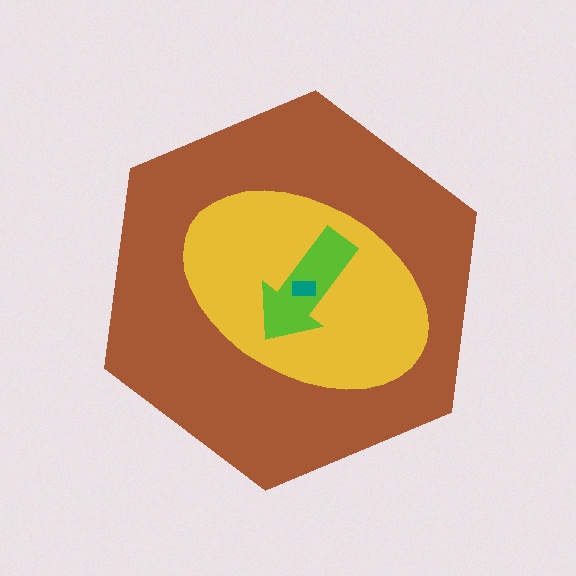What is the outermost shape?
The brown hexagon.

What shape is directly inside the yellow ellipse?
The lime arrow.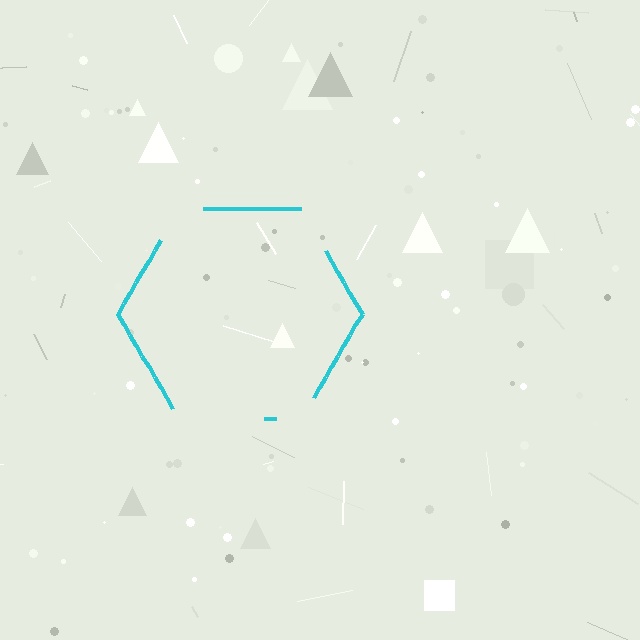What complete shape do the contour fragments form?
The contour fragments form a hexagon.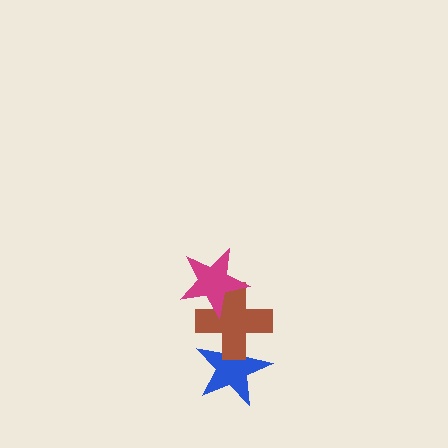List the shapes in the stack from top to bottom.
From top to bottom: the magenta star, the brown cross, the blue star.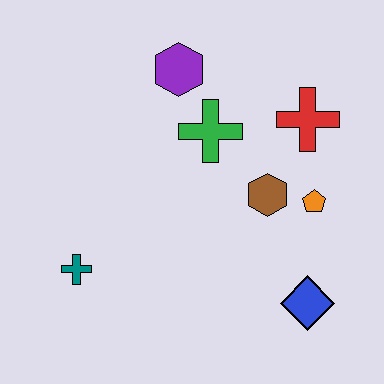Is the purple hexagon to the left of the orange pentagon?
Yes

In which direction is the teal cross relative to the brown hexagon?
The teal cross is to the left of the brown hexagon.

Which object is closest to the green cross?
The purple hexagon is closest to the green cross.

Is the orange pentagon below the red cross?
Yes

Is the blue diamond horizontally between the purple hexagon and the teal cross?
No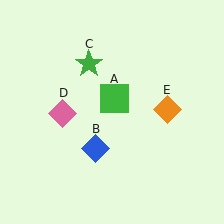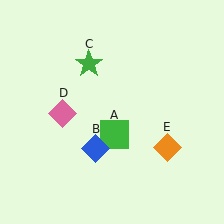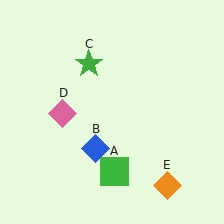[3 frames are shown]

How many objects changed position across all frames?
2 objects changed position: green square (object A), orange diamond (object E).